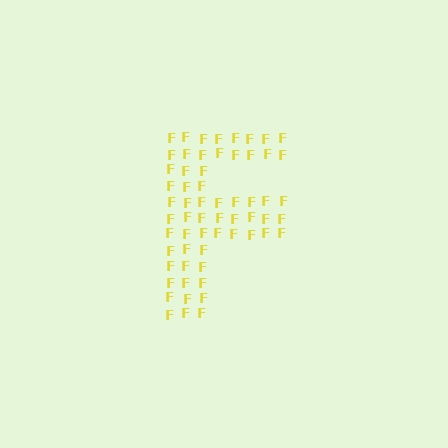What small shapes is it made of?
It is made of small letter F's.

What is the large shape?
The large shape is the letter F.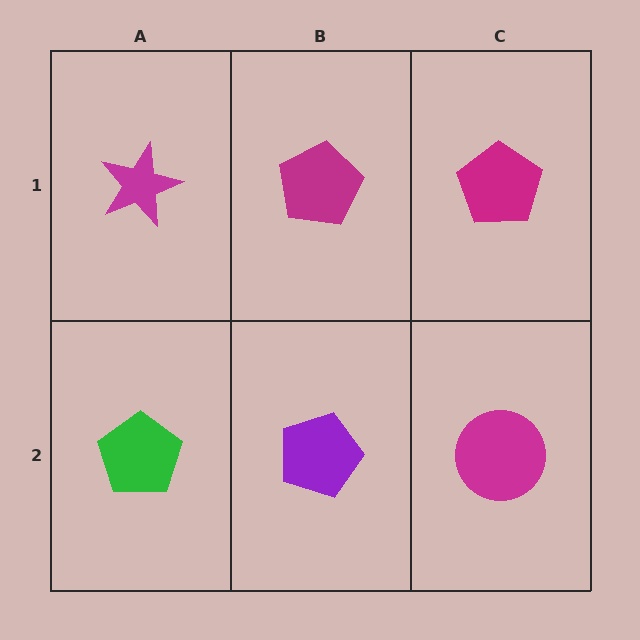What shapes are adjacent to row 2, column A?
A magenta star (row 1, column A), a purple pentagon (row 2, column B).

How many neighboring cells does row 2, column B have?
3.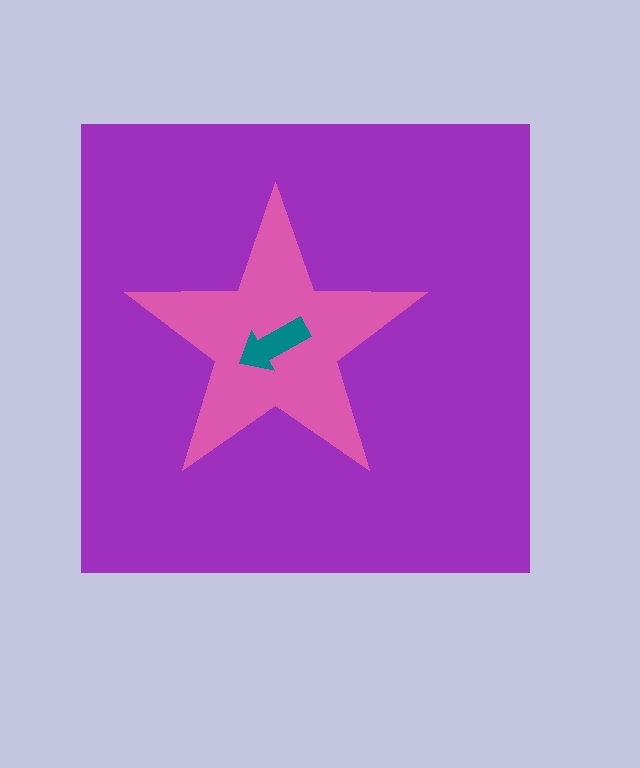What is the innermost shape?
The teal arrow.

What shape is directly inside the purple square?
The pink star.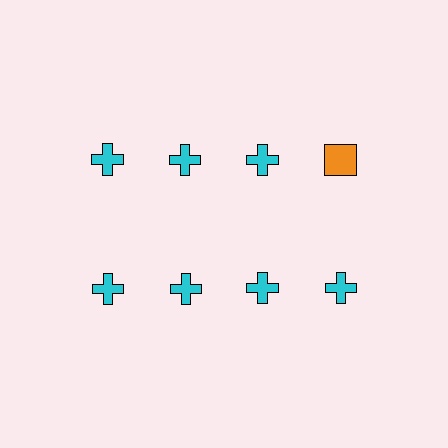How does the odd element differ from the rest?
It differs in both color (orange instead of cyan) and shape (square instead of cross).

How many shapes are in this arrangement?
There are 8 shapes arranged in a grid pattern.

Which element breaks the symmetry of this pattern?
The orange square in the top row, second from right column breaks the symmetry. All other shapes are cyan crosses.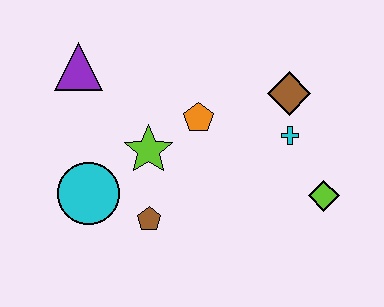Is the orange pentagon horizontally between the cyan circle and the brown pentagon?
No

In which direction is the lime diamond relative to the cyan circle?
The lime diamond is to the right of the cyan circle.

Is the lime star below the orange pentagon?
Yes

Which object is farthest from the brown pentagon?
The brown diamond is farthest from the brown pentagon.